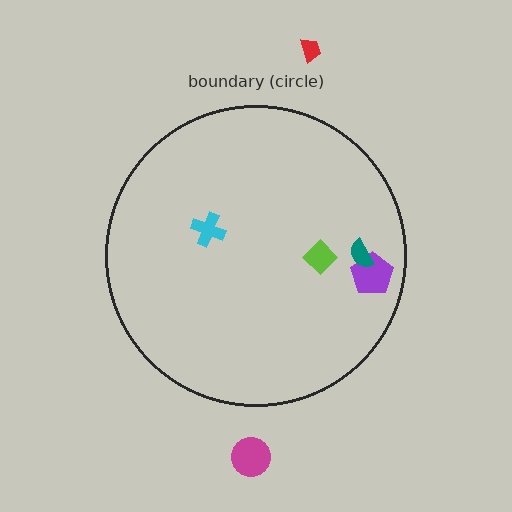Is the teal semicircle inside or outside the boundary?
Inside.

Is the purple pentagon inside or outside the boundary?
Inside.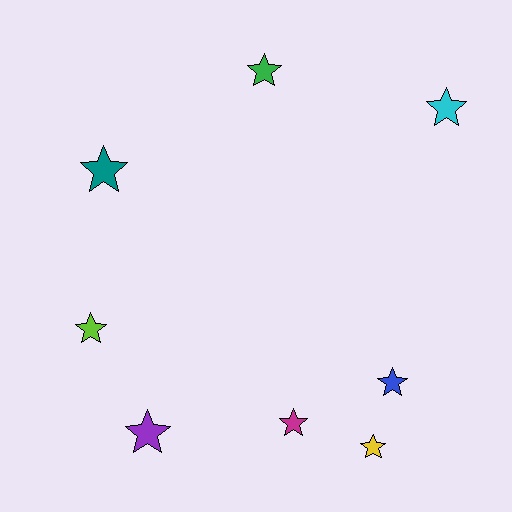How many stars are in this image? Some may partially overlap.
There are 8 stars.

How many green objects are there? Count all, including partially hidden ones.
There is 1 green object.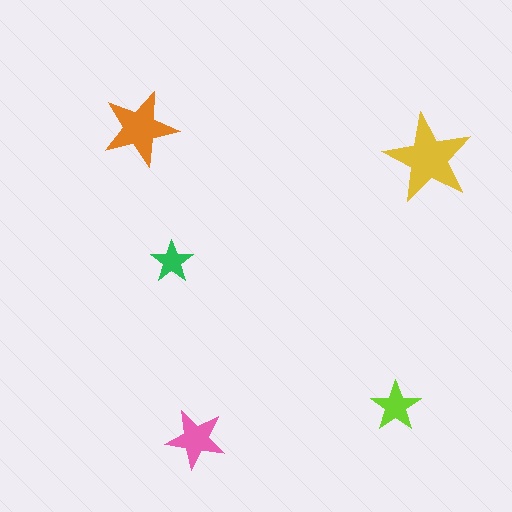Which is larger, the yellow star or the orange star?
The yellow one.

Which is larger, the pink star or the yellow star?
The yellow one.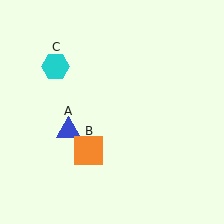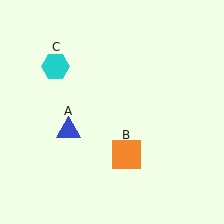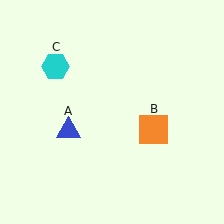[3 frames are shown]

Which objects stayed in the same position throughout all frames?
Blue triangle (object A) and cyan hexagon (object C) remained stationary.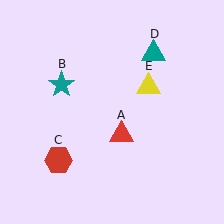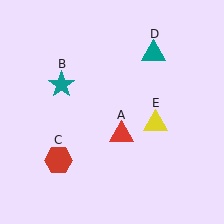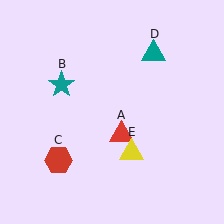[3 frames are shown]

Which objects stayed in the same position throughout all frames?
Red triangle (object A) and teal star (object B) and red hexagon (object C) and teal triangle (object D) remained stationary.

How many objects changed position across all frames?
1 object changed position: yellow triangle (object E).